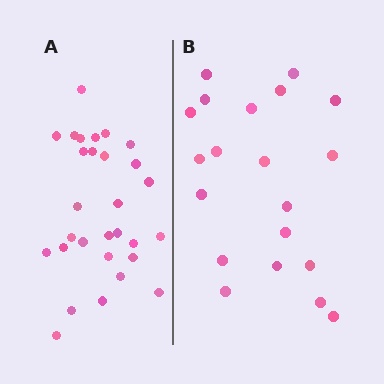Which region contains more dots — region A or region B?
Region A (the left region) has more dots.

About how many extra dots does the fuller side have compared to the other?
Region A has roughly 8 or so more dots than region B.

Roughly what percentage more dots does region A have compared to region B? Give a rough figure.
About 45% more.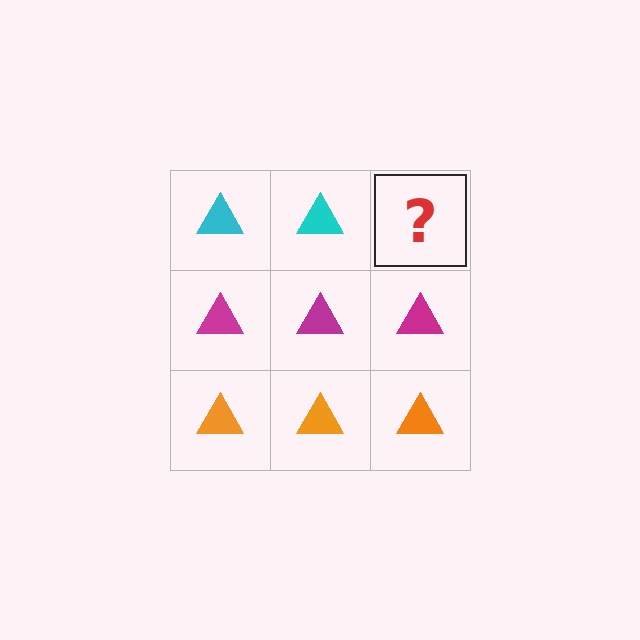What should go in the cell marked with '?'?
The missing cell should contain a cyan triangle.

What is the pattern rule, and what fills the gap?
The rule is that each row has a consistent color. The gap should be filled with a cyan triangle.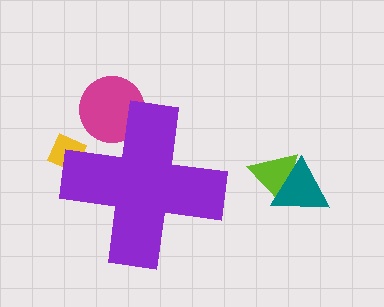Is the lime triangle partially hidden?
No, the lime triangle is fully visible.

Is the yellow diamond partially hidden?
Yes, the yellow diamond is partially hidden behind the purple cross.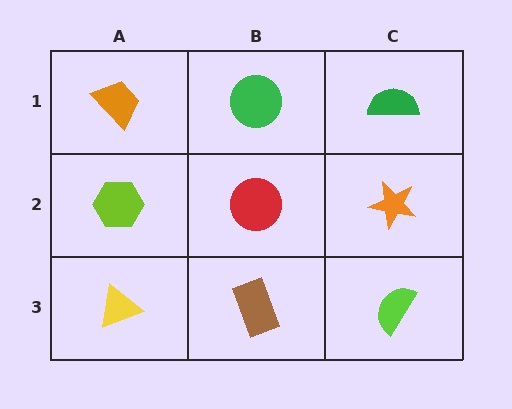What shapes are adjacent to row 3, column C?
An orange star (row 2, column C), a brown rectangle (row 3, column B).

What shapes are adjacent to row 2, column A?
An orange trapezoid (row 1, column A), a yellow triangle (row 3, column A), a red circle (row 2, column B).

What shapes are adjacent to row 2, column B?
A green circle (row 1, column B), a brown rectangle (row 3, column B), a lime hexagon (row 2, column A), an orange star (row 2, column C).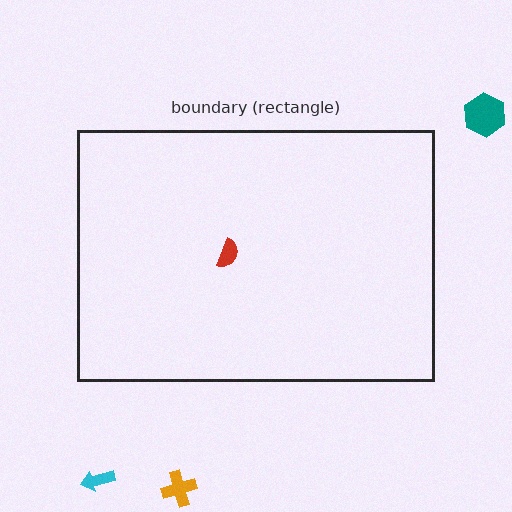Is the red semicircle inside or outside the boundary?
Inside.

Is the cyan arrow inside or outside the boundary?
Outside.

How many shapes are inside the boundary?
1 inside, 3 outside.